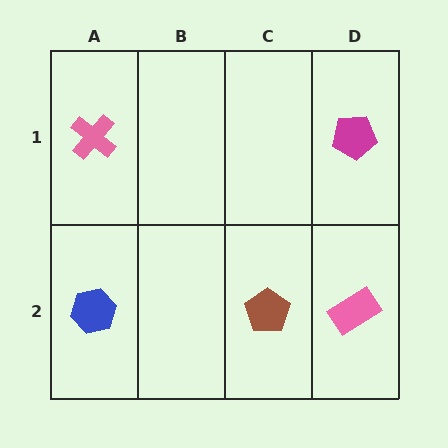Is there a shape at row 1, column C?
No, that cell is empty.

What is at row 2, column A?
A blue hexagon.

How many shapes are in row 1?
2 shapes.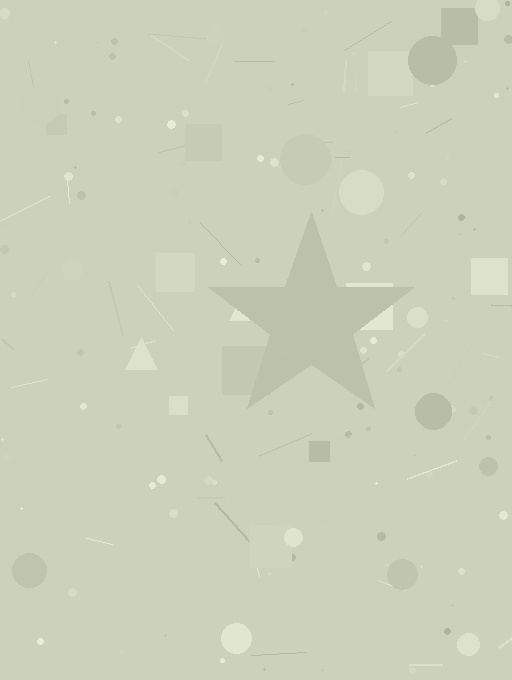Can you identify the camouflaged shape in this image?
The camouflaged shape is a star.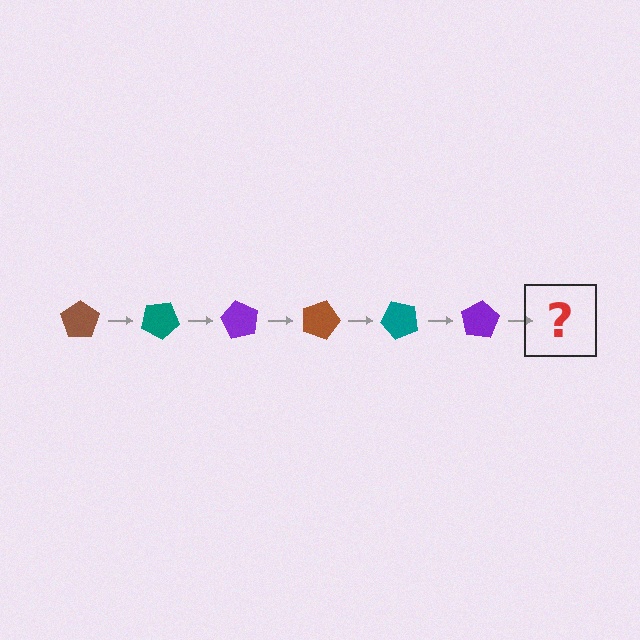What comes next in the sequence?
The next element should be a brown pentagon, rotated 180 degrees from the start.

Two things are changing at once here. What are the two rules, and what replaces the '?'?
The two rules are that it rotates 30 degrees each step and the color cycles through brown, teal, and purple. The '?' should be a brown pentagon, rotated 180 degrees from the start.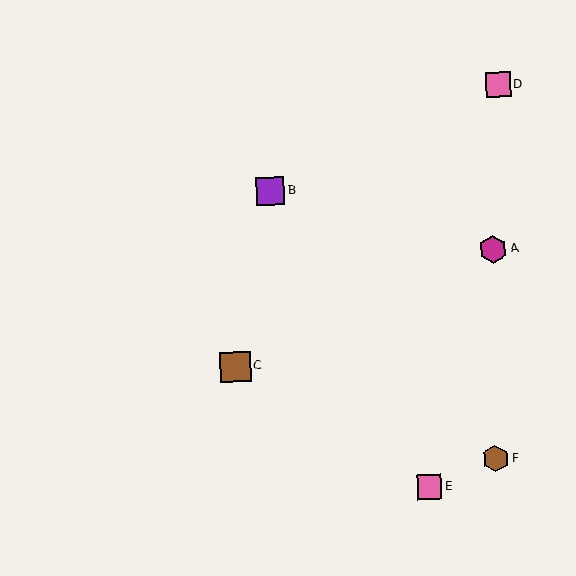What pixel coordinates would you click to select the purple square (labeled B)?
Click at (271, 191) to select the purple square B.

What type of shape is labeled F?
Shape F is a brown hexagon.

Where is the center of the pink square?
The center of the pink square is at (430, 487).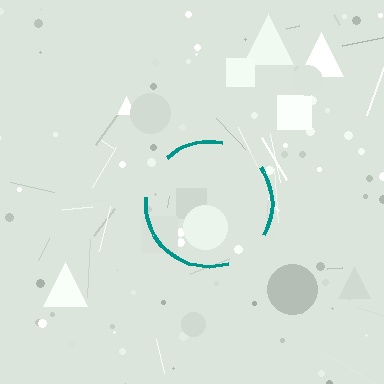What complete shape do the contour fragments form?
The contour fragments form a circle.